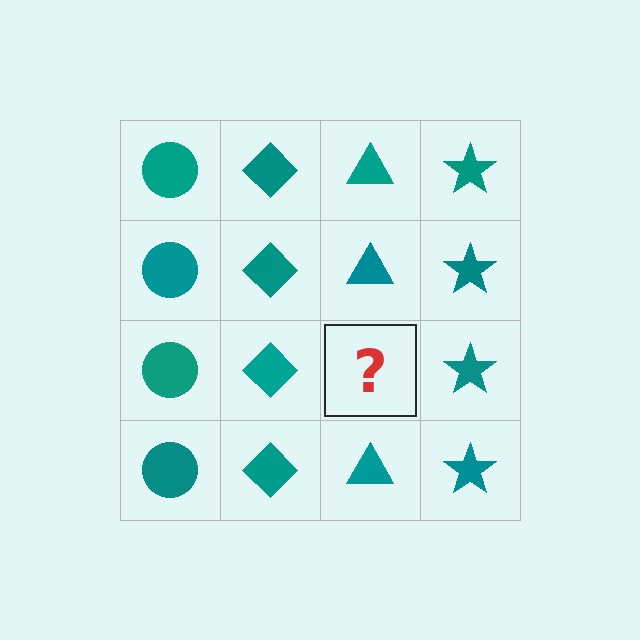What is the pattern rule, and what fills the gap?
The rule is that each column has a consistent shape. The gap should be filled with a teal triangle.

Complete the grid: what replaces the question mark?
The question mark should be replaced with a teal triangle.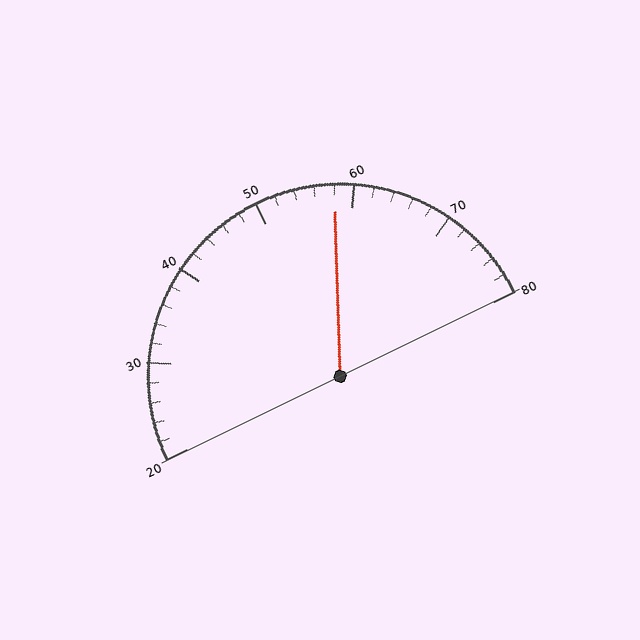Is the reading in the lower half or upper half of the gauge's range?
The reading is in the upper half of the range (20 to 80).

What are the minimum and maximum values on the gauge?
The gauge ranges from 20 to 80.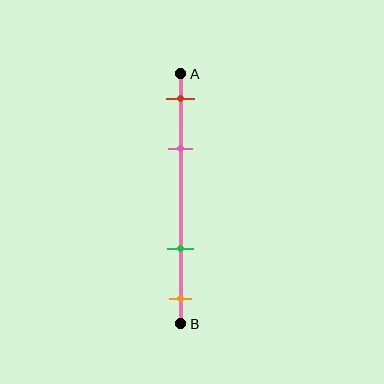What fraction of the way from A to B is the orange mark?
The orange mark is approximately 90% (0.9) of the way from A to B.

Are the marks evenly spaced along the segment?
No, the marks are not evenly spaced.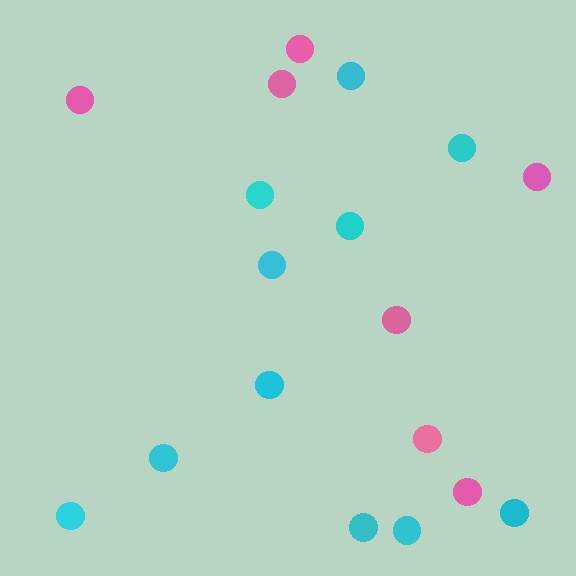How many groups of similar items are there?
There are 2 groups: one group of pink circles (7) and one group of cyan circles (11).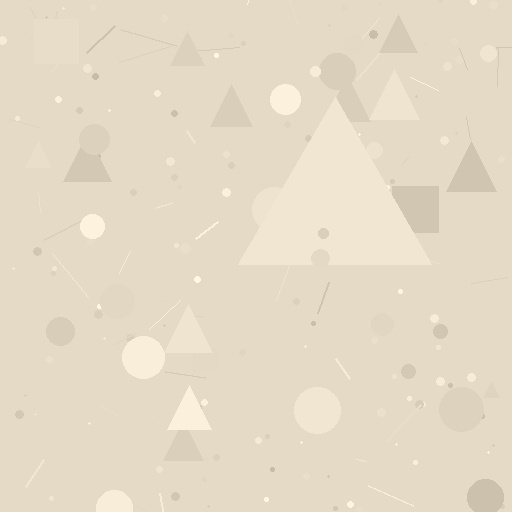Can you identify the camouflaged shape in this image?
The camouflaged shape is a triangle.